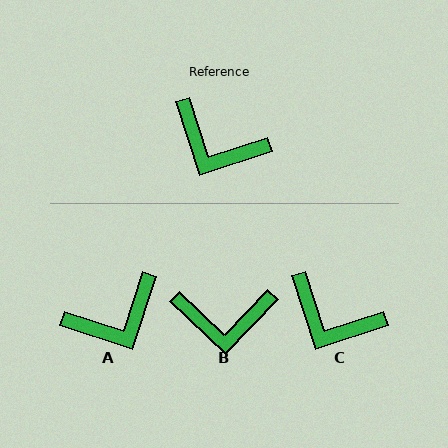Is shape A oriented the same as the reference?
No, it is off by about 54 degrees.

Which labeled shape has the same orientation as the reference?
C.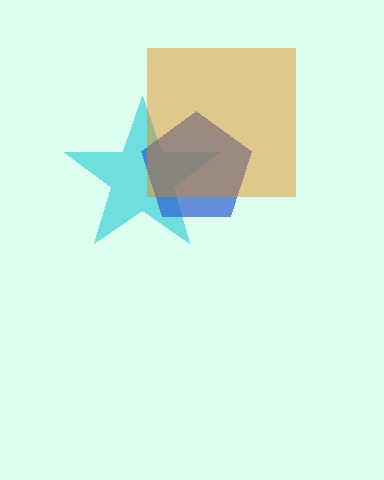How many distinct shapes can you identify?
There are 3 distinct shapes: a cyan star, a blue pentagon, an orange square.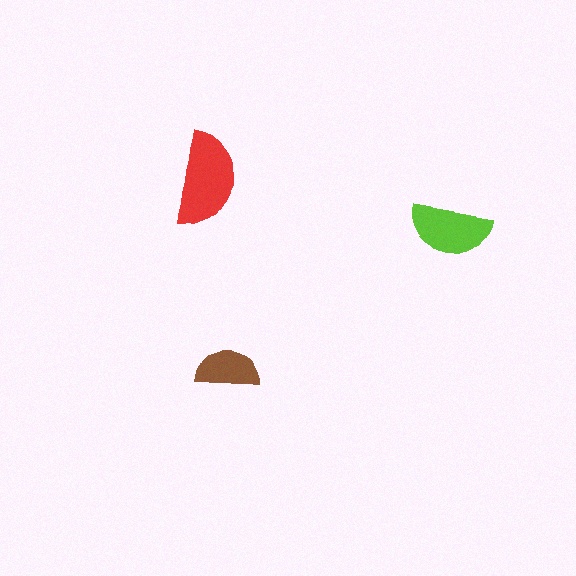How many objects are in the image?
There are 3 objects in the image.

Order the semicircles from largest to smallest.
the red one, the lime one, the brown one.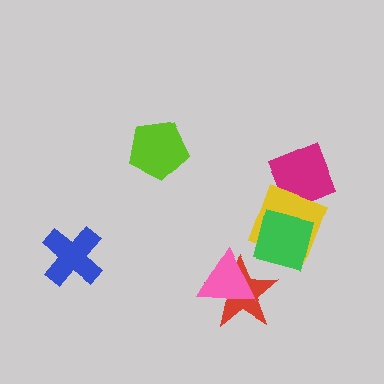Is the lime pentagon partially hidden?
No, no other shape covers it.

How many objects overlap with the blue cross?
0 objects overlap with the blue cross.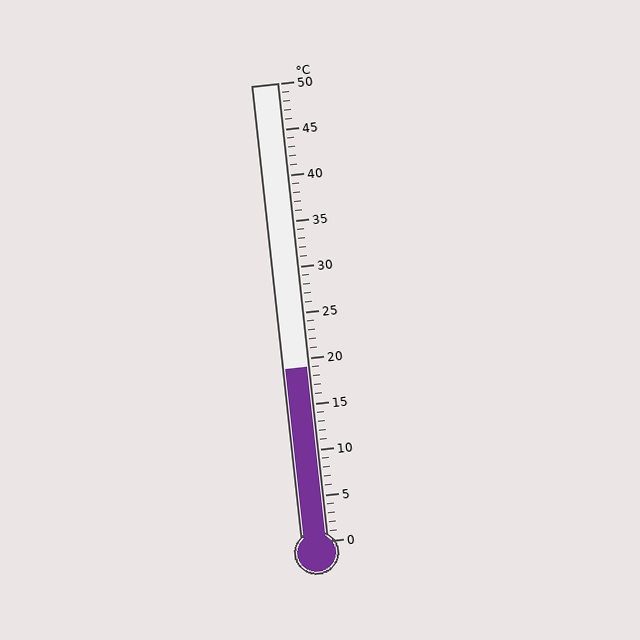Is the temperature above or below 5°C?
The temperature is above 5°C.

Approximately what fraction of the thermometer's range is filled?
The thermometer is filled to approximately 40% of its range.